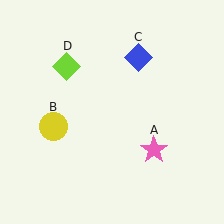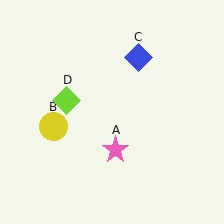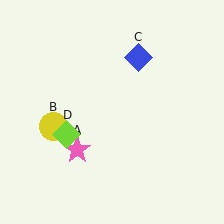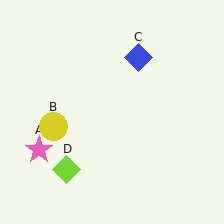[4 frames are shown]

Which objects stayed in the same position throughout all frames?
Yellow circle (object B) and blue diamond (object C) remained stationary.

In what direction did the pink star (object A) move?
The pink star (object A) moved left.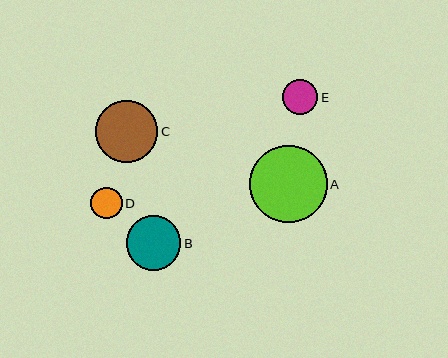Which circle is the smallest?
Circle D is the smallest with a size of approximately 31 pixels.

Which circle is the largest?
Circle A is the largest with a size of approximately 78 pixels.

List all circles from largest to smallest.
From largest to smallest: A, C, B, E, D.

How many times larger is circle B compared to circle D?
Circle B is approximately 1.7 times the size of circle D.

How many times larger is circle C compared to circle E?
Circle C is approximately 1.8 times the size of circle E.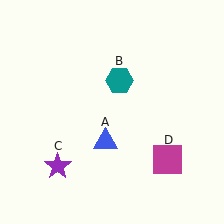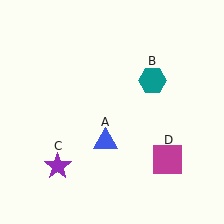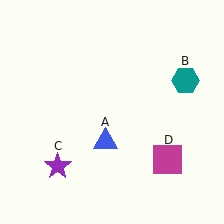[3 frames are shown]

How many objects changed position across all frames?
1 object changed position: teal hexagon (object B).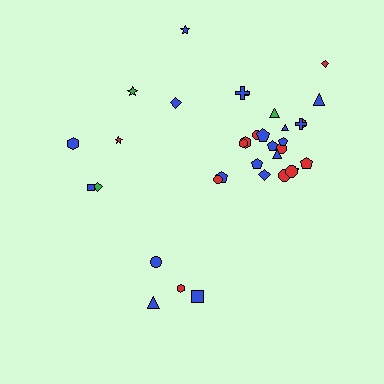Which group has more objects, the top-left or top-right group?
The top-right group.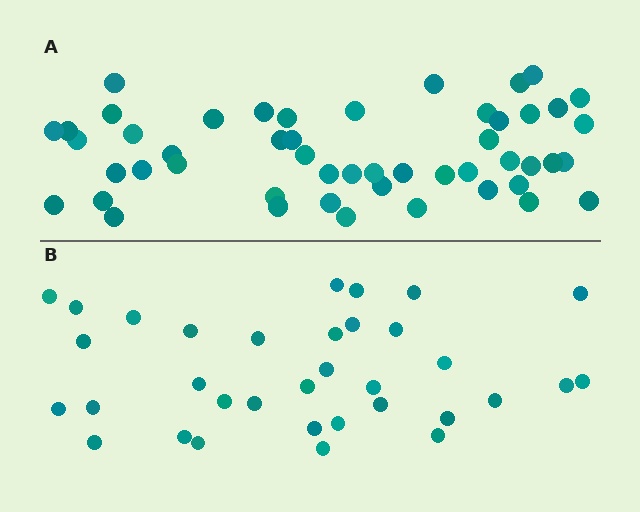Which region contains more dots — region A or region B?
Region A (the top region) has more dots.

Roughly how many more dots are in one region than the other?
Region A has approximately 15 more dots than region B.